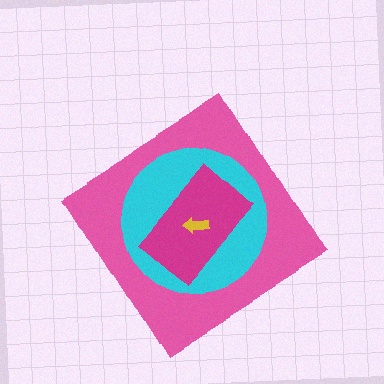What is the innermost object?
The yellow arrow.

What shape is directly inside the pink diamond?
The cyan circle.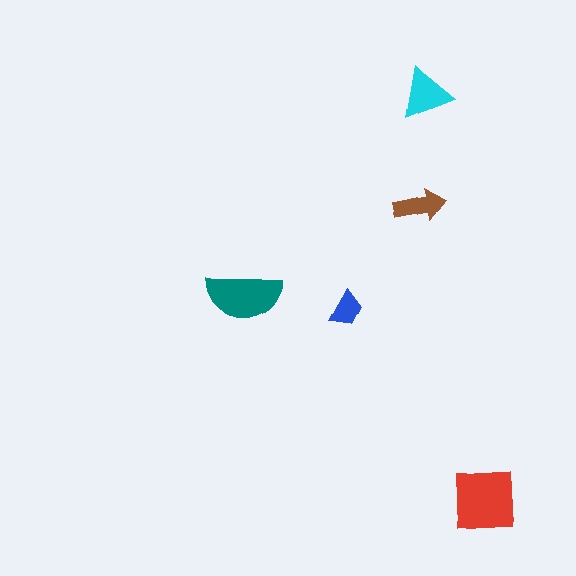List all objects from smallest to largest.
The blue trapezoid, the brown arrow, the cyan triangle, the teal semicircle, the red square.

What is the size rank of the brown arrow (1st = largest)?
4th.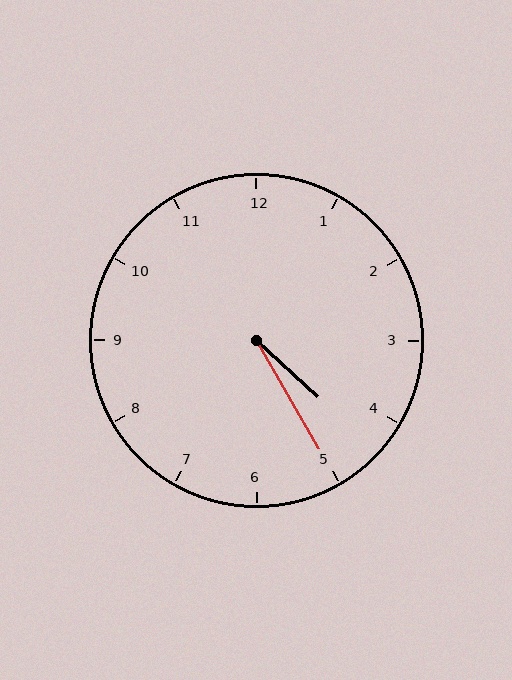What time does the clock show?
4:25.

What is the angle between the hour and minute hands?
Approximately 18 degrees.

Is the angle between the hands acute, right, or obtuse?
It is acute.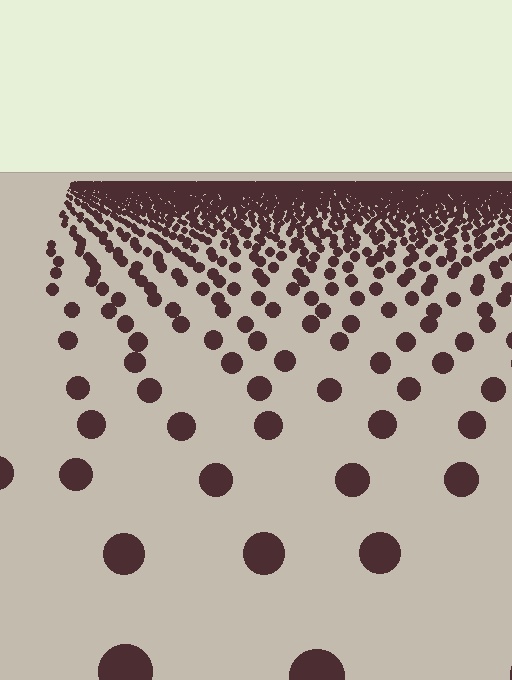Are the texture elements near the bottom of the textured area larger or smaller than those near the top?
Larger. Near the bottom, elements are closer to the viewer and appear at a bigger on-screen size.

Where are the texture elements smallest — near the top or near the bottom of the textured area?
Near the top.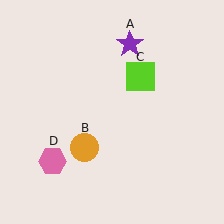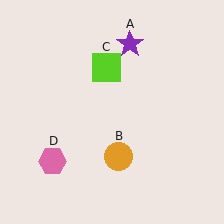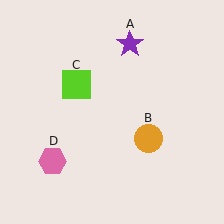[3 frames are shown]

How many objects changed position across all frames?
2 objects changed position: orange circle (object B), lime square (object C).